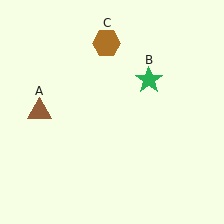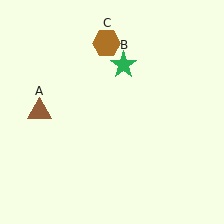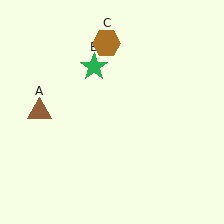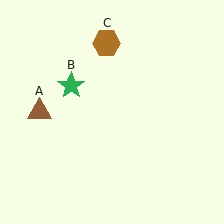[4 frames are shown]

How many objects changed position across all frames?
1 object changed position: green star (object B).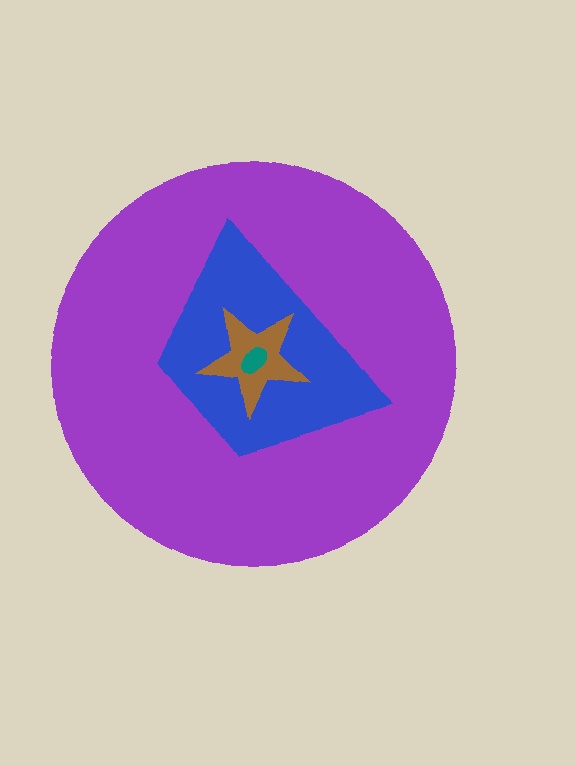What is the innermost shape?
The teal ellipse.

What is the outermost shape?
The purple circle.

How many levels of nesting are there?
4.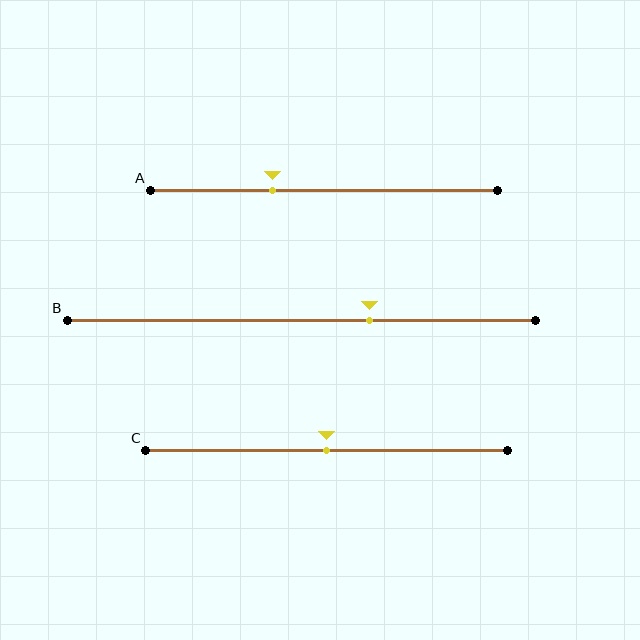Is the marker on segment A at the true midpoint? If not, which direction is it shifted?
No, the marker on segment A is shifted to the left by about 15% of the segment length.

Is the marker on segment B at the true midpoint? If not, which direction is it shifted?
No, the marker on segment B is shifted to the right by about 15% of the segment length.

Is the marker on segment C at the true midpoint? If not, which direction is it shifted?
Yes, the marker on segment C is at the true midpoint.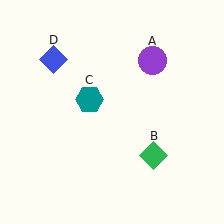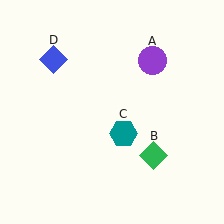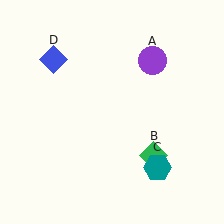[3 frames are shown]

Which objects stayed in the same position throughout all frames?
Purple circle (object A) and green diamond (object B) and blue diamond (object D) remained stationary.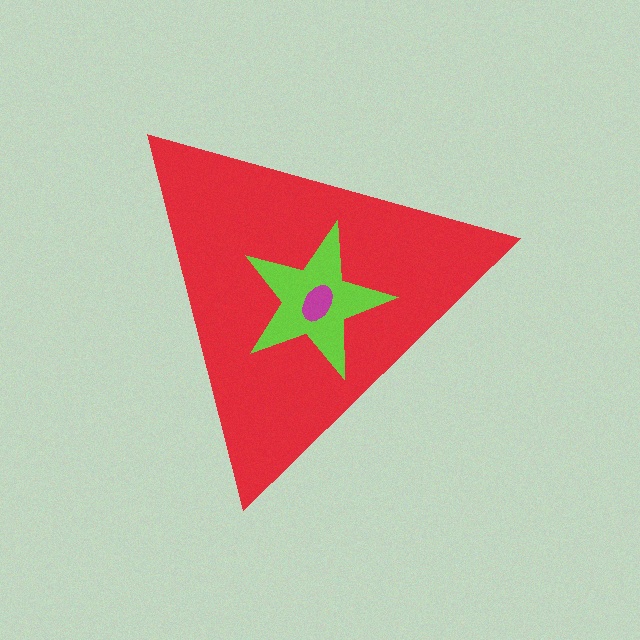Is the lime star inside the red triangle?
Yes.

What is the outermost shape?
The red triangle.